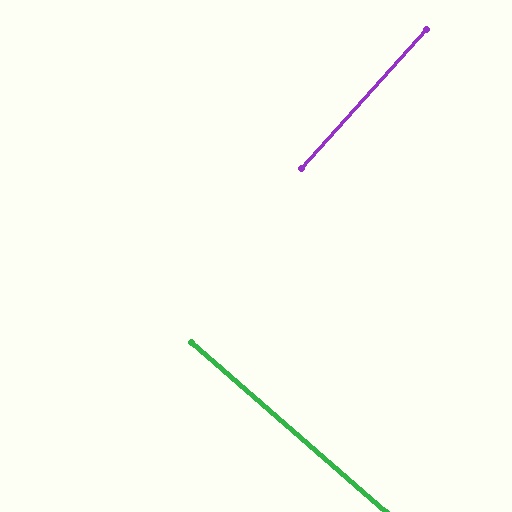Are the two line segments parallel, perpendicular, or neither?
Perpendicular — they meet at approximately 89°.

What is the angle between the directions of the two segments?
Approximately 89 degrees.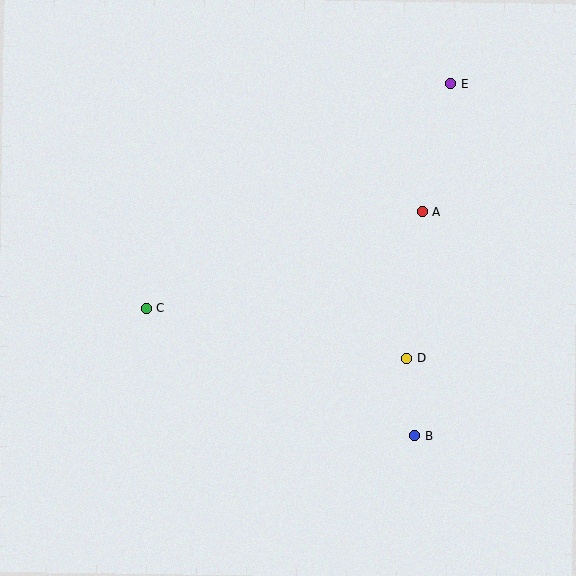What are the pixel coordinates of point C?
Point C is at (146, 308).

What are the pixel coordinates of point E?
Point E is at (451, 84).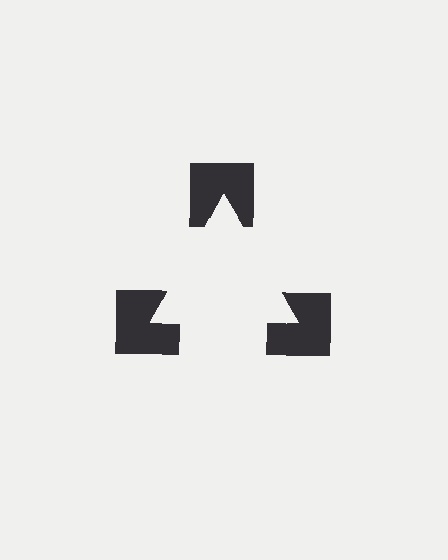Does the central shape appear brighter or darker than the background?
It typically appears slightly brighter than the background, even though no actual brightness change is drawn.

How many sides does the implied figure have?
3 sides.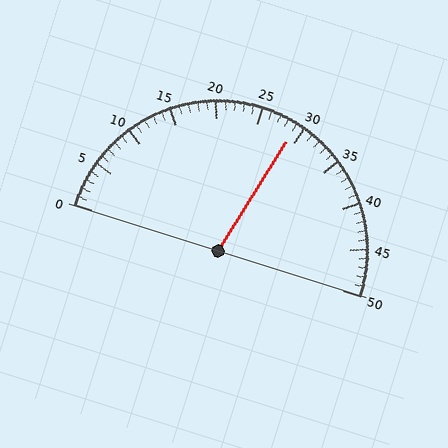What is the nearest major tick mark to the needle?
The nearest major tick mark is 30.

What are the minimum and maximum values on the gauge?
The gauge ranges from 0 to 50.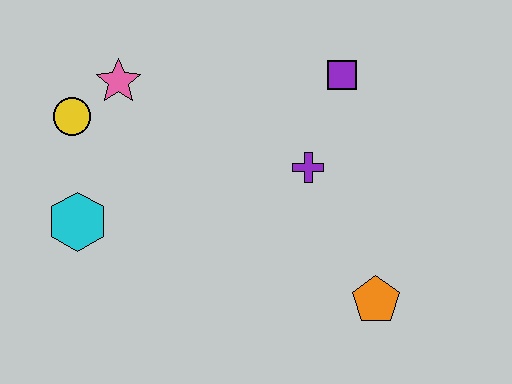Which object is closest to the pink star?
The yellow circle is closest to the pink star.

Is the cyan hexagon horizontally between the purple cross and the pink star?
No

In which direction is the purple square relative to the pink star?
The purple square is to the right of the pink star.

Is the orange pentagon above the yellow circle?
No